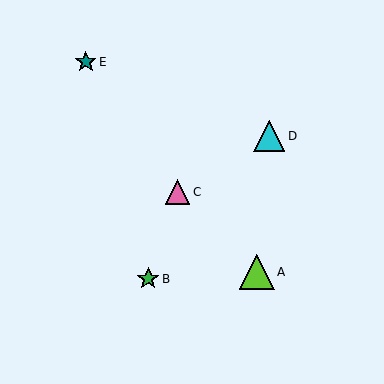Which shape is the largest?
The lime triangle (labeled A) is the largest.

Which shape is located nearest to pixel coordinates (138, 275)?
The green star (labeled B) at (148, 279) is nearest to that location.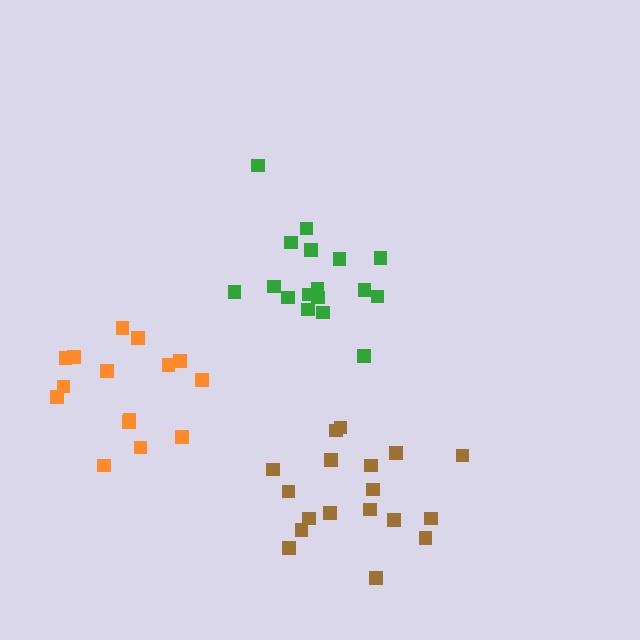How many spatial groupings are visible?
There are 3 spatial groupings.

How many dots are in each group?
Group 1: 17 dots, Group 2: 18 dots, Group 3: 15 dots (50 total).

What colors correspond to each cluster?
The clusters are colored: green, brown, orange.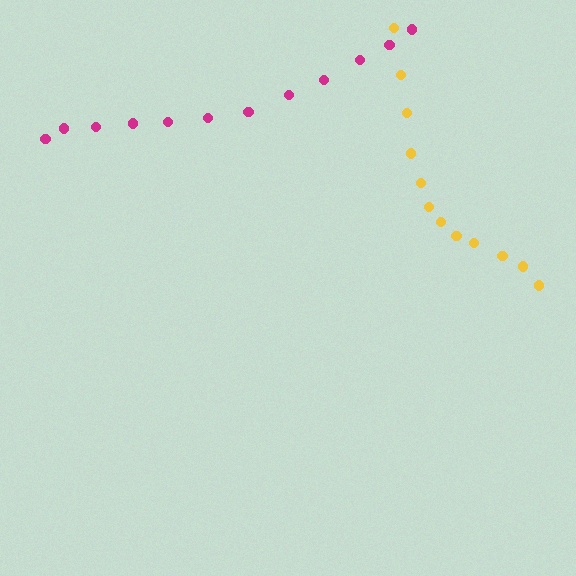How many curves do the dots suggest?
There are 2 distinct paths.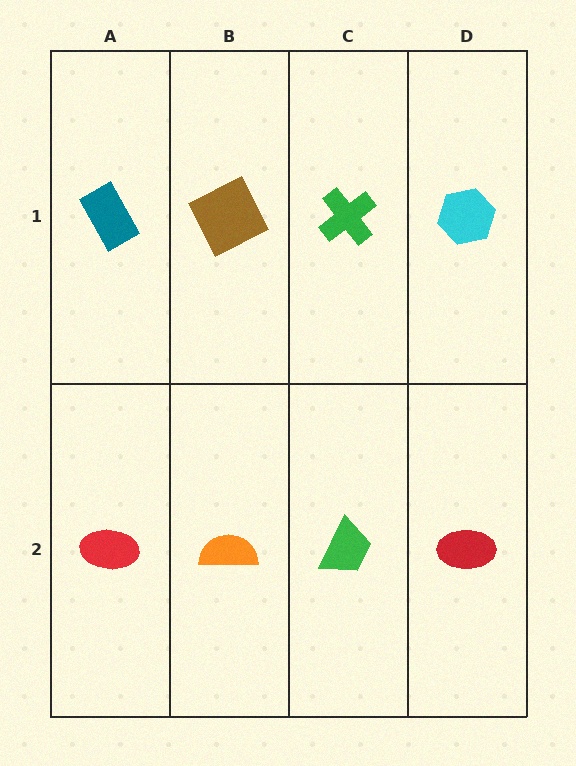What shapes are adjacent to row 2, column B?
A brown square (row 1, column B), a red ellipse (row 2, column A), a green trapezoid (row 2, column C).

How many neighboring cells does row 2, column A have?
2.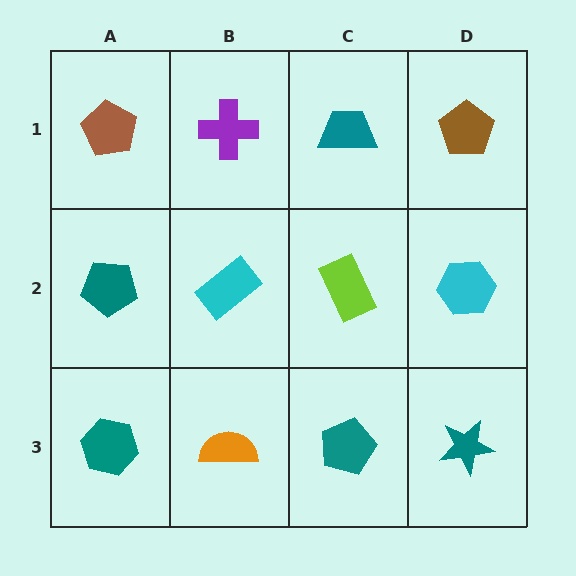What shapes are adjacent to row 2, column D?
A brown pentagon (row 1, column D), a teal star (row 3, column D), a lime rectangle (row 2, column C).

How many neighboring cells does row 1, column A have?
2.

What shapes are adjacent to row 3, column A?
A teal pentagon (row 2, column A), an orange semicircle (row 3, column B).